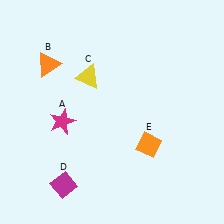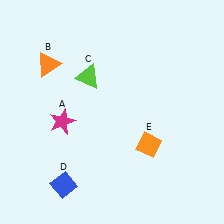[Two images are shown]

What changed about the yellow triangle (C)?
In Image 1, C is yellow. In Image 2, it changed to lime.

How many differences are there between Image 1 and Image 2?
There are 2 differences between the two images.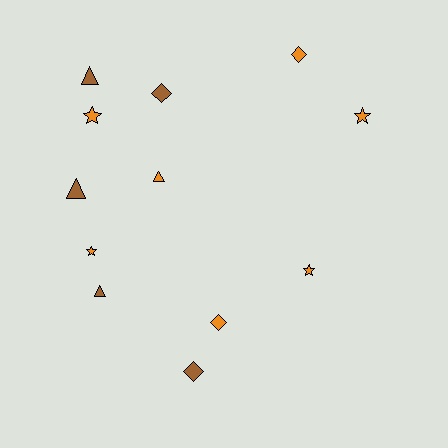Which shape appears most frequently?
Triangle, with 4 objects.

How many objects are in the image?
There are 12 objects.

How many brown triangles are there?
There are 3 brown triangles.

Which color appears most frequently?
Orange, with 7 objects.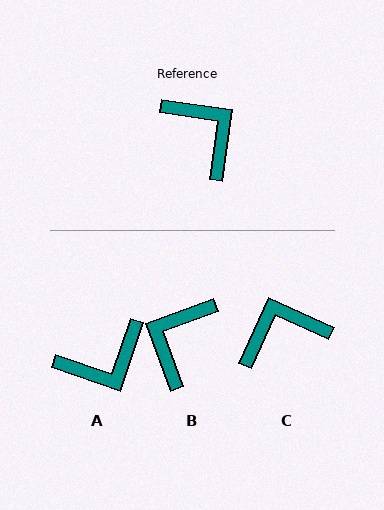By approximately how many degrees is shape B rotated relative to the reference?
Approximately 118 degrees counter-clockwise.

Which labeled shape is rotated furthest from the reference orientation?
B, about 118 degrees away.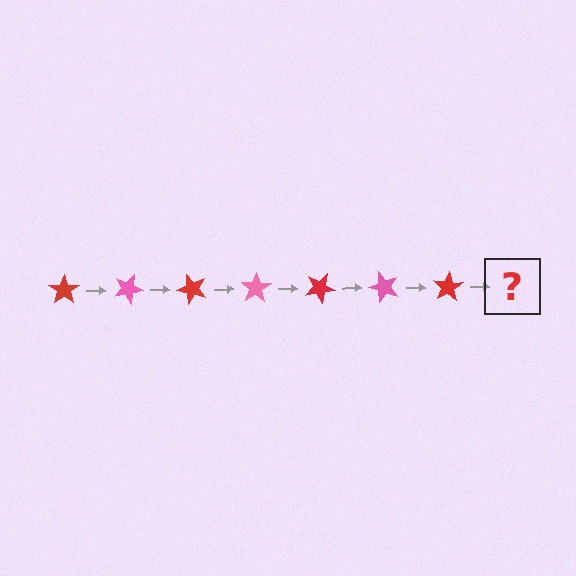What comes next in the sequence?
The next element should be a pink star, rotated 175 degrees from the start.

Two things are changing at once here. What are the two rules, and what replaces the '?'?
The two rules are that it rotates 25 degrees each step and the color cycles through red and pink. The '?' should be a pink star, rotated 175 degrees from the start.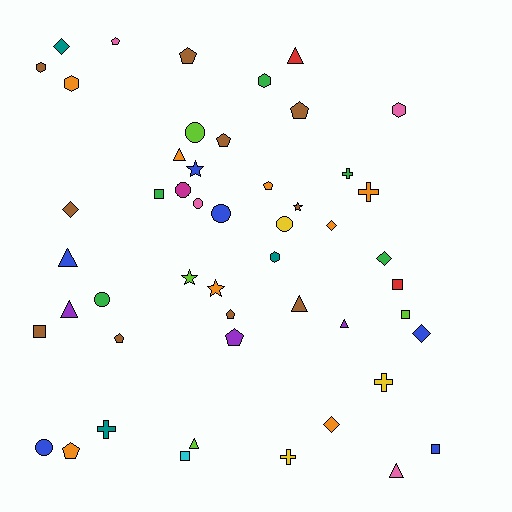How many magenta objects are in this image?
There is 1 magenta object.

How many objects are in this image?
There are 50 objects.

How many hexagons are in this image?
There are 5 hexagons.